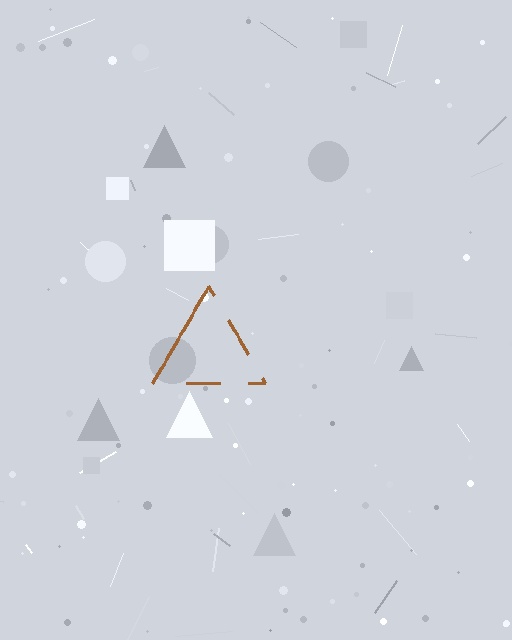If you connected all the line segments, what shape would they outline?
They would outline a triangle.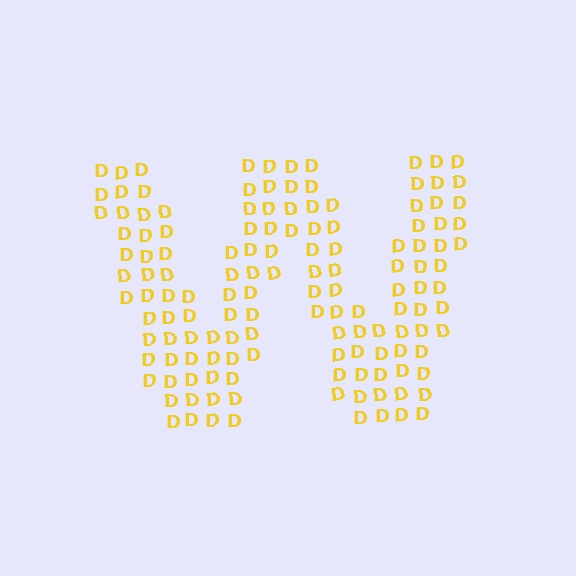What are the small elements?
The small elements are letter D's.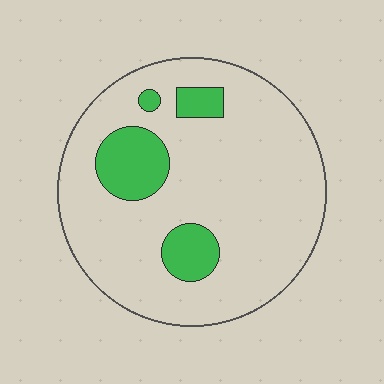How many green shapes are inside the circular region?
4.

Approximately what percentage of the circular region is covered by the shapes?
Approximately 15%.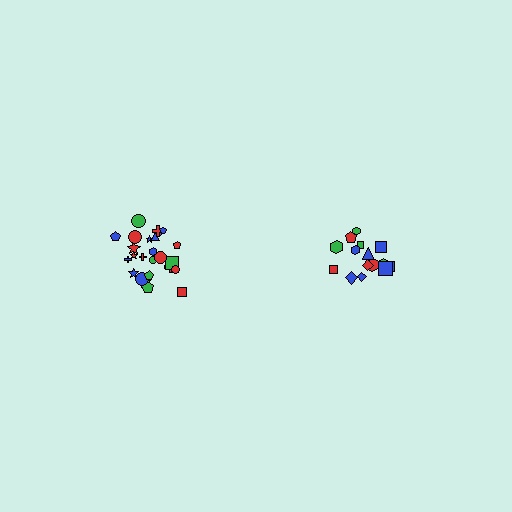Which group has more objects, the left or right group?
The left group.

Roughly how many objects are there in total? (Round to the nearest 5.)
Roughly 40 objects in total.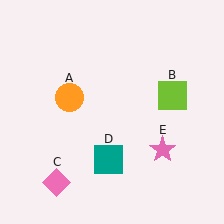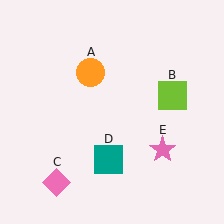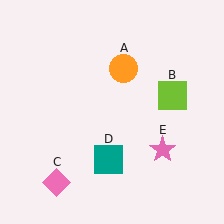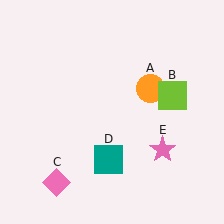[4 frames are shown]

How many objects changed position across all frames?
1 object changed position: orange circle (object A).